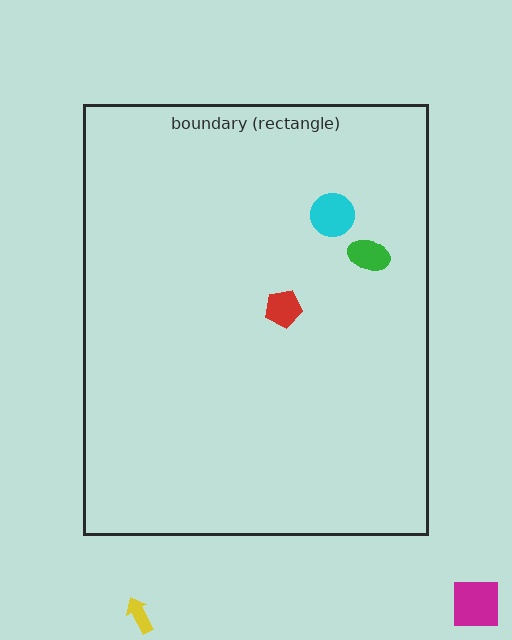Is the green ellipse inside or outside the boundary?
Inside.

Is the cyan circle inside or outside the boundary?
Inside.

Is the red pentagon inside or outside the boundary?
Inside.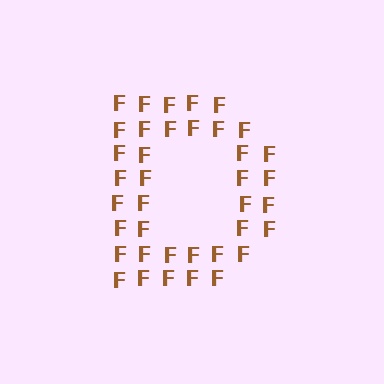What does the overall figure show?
The overall figure shows the letter D.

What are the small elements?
The small elements are letter F's.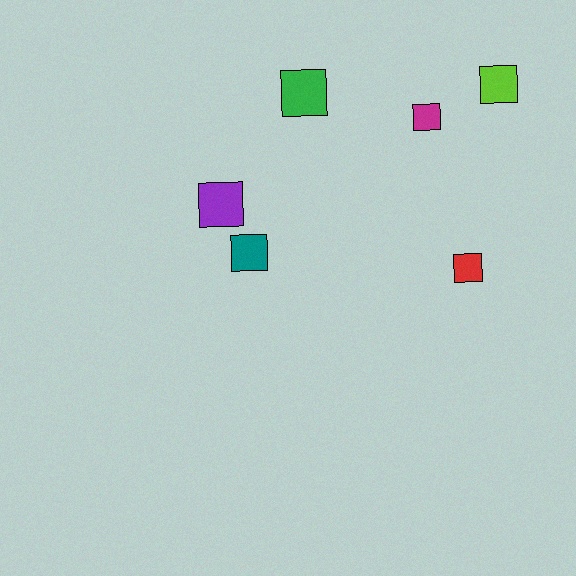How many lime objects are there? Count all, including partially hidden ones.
There is 1 lime object.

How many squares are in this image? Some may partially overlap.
There are 6 squares.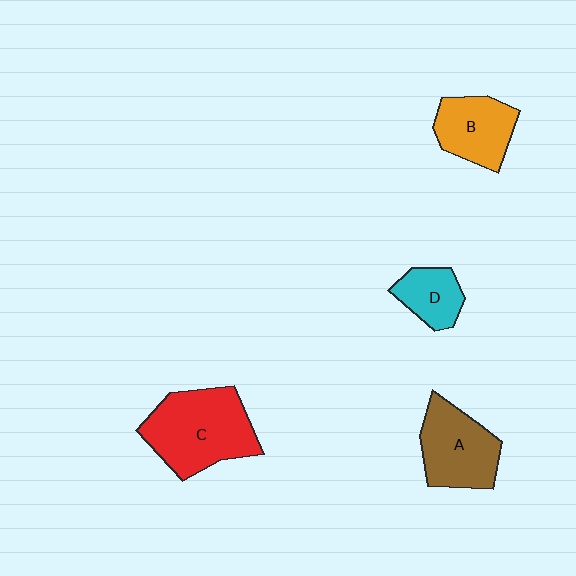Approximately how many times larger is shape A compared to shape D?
Approximately 1.8 times.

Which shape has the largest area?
Shape C (red).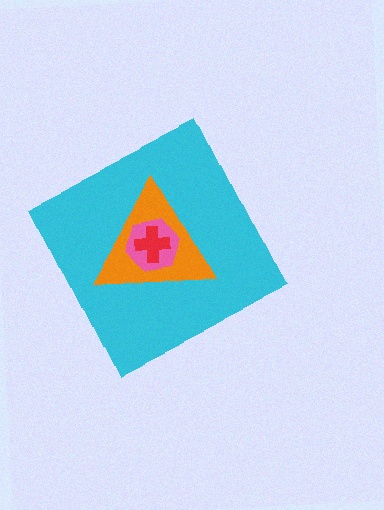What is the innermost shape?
The red cross.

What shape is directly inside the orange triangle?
The pink hexagon.